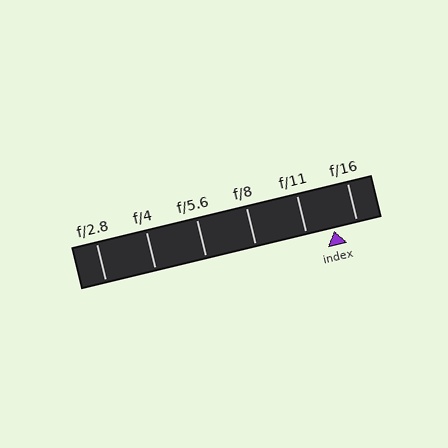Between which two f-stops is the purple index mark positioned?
The index mark is between f/11 and f/16.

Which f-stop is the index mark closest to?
The index mark is closest to f/16.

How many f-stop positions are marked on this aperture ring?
There are 6 f-stop positions marked.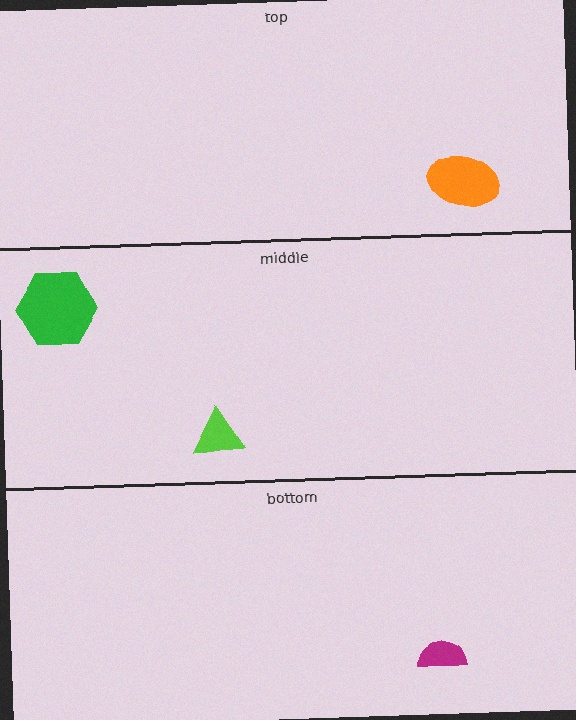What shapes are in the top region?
The orange ellipse.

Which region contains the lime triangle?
The middle region.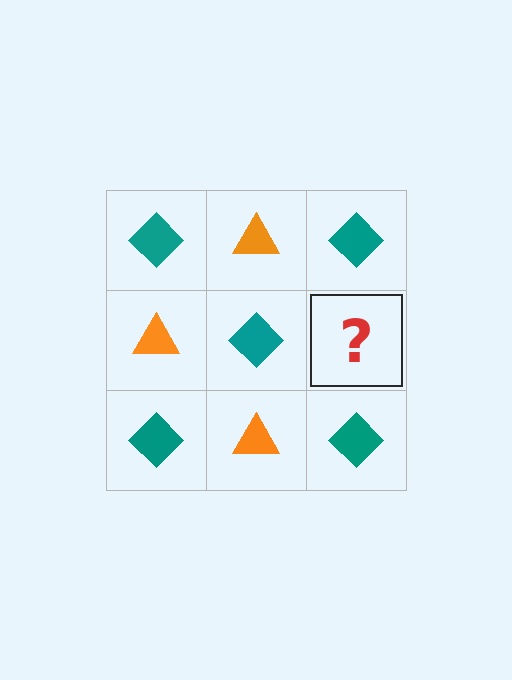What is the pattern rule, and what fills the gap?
The rule is that it alternates teal diamond and orange triangle in a checkerboard pattern. The gap should be filled with an orange triangle.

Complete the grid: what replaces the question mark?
The question mark should be replaced with an orange triangle.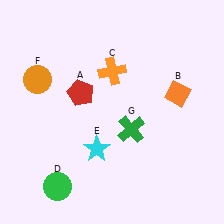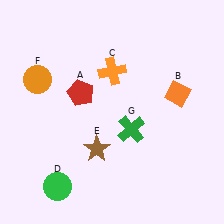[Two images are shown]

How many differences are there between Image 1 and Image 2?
There is 1 difference between the two images.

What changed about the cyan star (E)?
In Image 1, E is cyan. In Image 2, it changed to brown.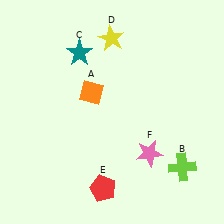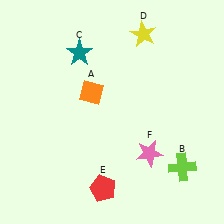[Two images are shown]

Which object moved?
The yellow star (D) moved right.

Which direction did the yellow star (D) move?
The yellow star (D) moved right.